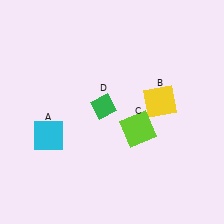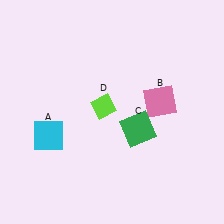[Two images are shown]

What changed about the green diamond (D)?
In Image 1, D is green. In Image 2, it changed to lime.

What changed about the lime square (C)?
In Image 1, C is lime. In Image 2, it changed to green.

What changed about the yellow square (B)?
In Image 1, B is yellow. In Image 2, it changed to pink.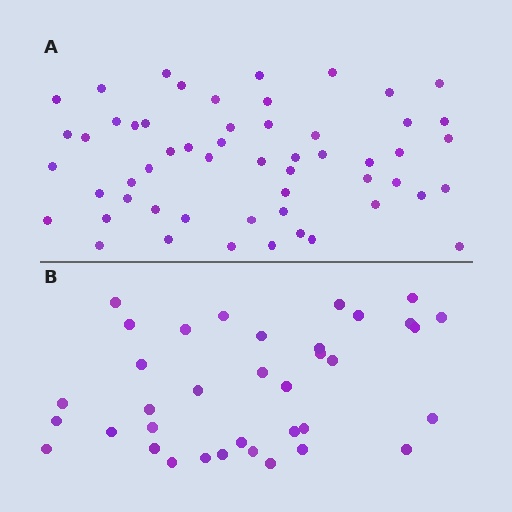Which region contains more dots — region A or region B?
Region A (the top region) has more dots.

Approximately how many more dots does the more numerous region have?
Region A has approximately 20 more dots than region B.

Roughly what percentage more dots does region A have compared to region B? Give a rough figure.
About 55% more.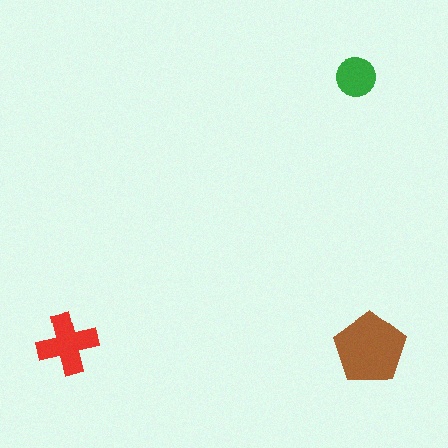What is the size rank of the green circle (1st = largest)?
3rd.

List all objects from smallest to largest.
The green circle, the red cross, the brown pentagon.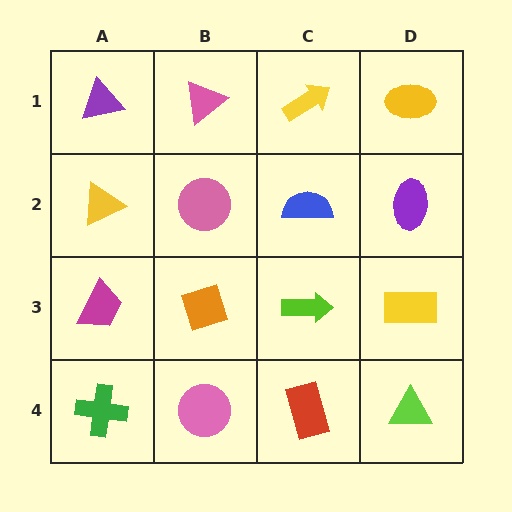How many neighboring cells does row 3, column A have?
3.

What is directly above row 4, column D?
A yellow rectangle.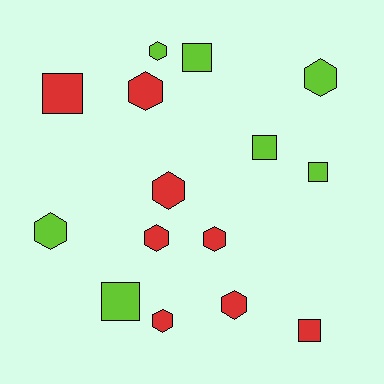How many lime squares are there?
There are 4 lime squares.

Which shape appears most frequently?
Hexagon, with 9 objects.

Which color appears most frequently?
Red, with 8 objects.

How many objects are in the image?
There are 15 objects.